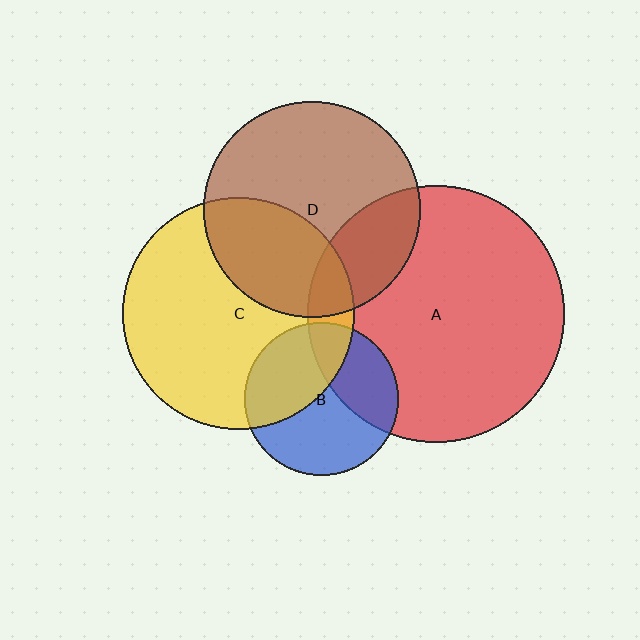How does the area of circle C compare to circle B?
Approximately 2.3 times.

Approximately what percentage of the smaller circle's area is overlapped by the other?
Approximately 10%.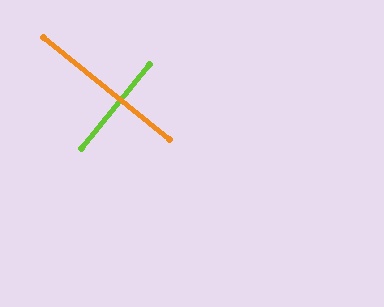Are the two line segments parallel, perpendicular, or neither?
Perpendicular — they meet at approximately 90°.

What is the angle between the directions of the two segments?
Approximately 90 degrees.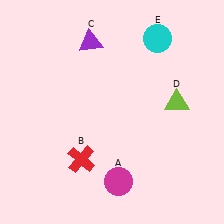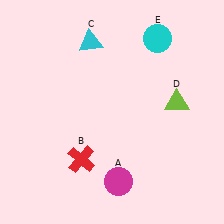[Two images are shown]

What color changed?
The triangle (C) changed from purple in Image 1 to cyan in Image 2.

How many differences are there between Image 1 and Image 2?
There is 1 difference between the two images.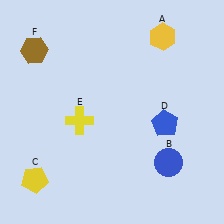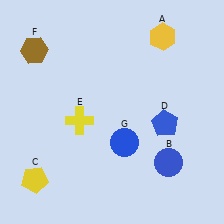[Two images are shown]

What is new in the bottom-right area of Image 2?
A blue circle (G) was added in the bottom-right area of Image 2.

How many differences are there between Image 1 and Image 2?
There is 1 difference between the two images.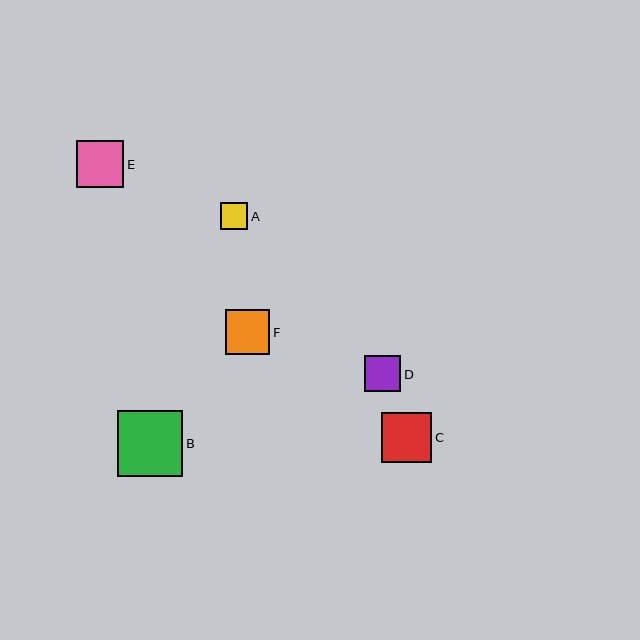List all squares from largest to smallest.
From largest to smallest: B, C, E, F, D, A.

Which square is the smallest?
Square A is the smallest with a size of approximately 27 pixels.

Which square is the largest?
Square B is the largest with a size of approximately 66 pixels.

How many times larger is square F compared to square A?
Square F is approximately 1.7 times the size of square A.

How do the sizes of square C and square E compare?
Square C and square E are approximately the same size.